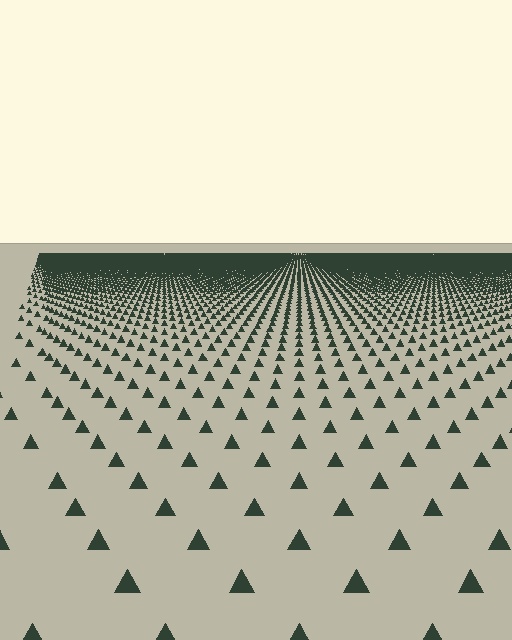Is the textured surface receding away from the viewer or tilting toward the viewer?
The surface is receding away from the viewer. Texture elements get smaller and denser toward the top.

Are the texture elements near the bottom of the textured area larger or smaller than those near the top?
Larger. Near the bottom, elements are closer to the viewer and appear at a bigger on-screen size.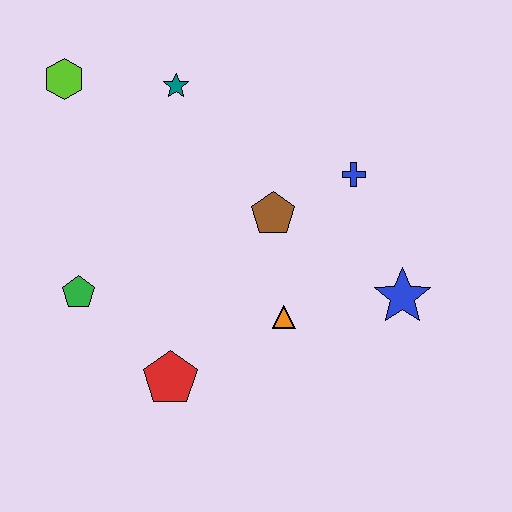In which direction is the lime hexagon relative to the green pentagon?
The lime hexagon is above the green pentagon.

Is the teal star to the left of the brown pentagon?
Yes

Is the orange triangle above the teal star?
No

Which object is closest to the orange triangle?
The brown pentagon is closest to the orange triangle.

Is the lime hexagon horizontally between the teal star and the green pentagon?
No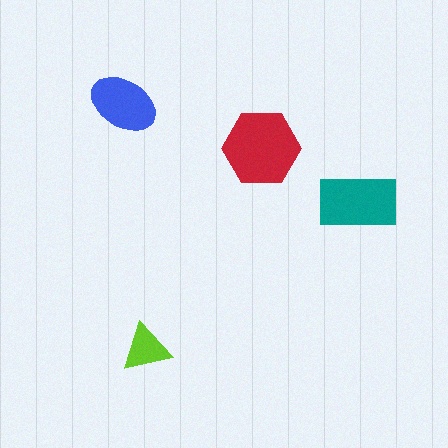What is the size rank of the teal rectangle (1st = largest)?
2nd.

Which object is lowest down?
The lime triangle is bottommost.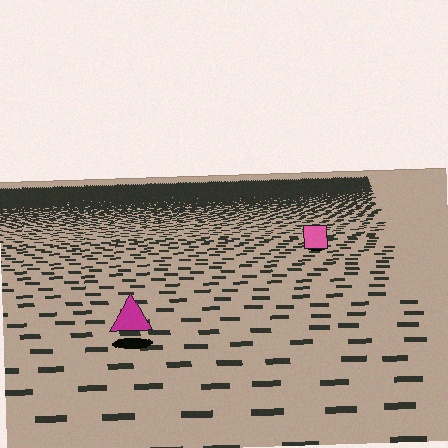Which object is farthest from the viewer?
The pink square is farthest from the viewer. It appears smaller and the ground texture around it is denser.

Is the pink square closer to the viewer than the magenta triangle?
No. The magenta triangle is closer — you can tell from the texture gradient: the ground texture is coarser near it.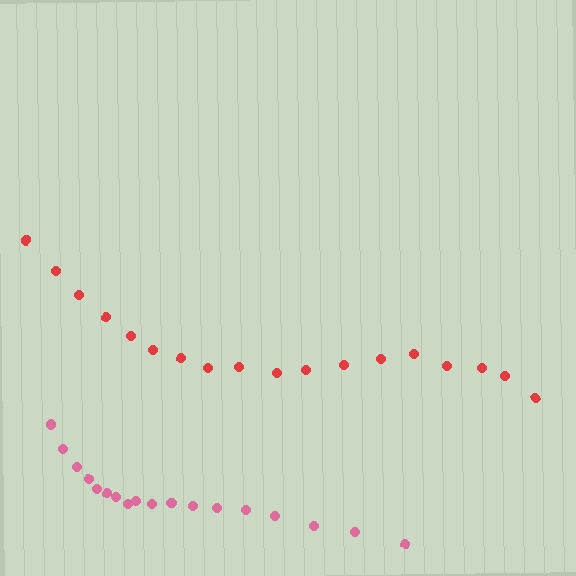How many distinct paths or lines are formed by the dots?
There are 2 distinct paths.